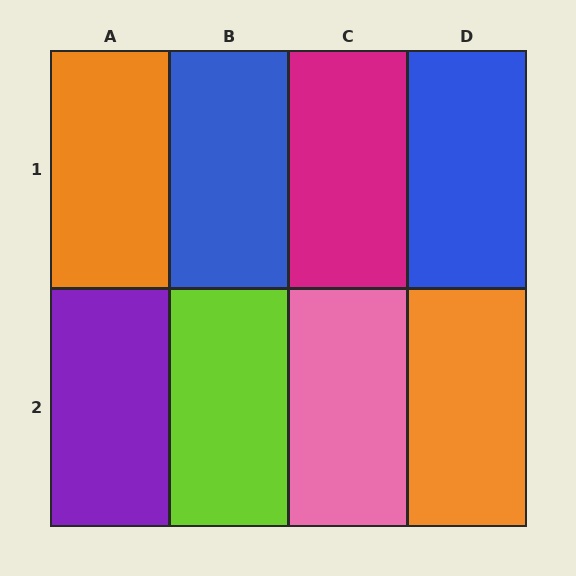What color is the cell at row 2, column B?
Lime.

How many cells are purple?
1 cell is purple.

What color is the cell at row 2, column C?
Pink.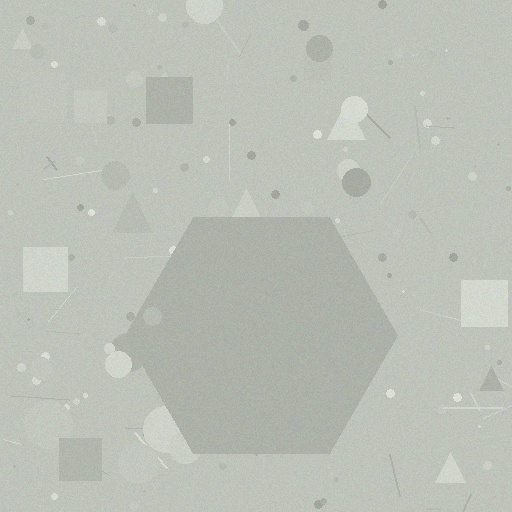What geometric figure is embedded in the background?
A hexagon is embedded in the background.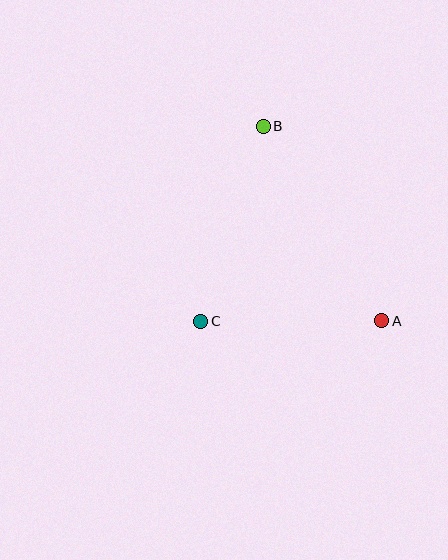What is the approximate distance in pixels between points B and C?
The distance between B and C is approximately 205 pixels.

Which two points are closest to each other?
Points A and C are closest to each other.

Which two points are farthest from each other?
Points A and B are farthest from each other.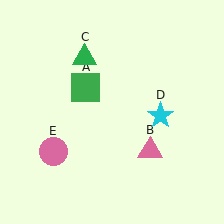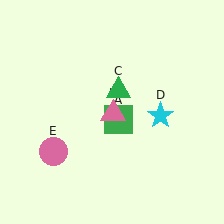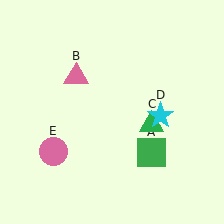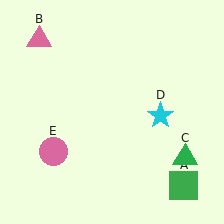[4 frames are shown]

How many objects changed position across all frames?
3 objects changed position: green square (object A), pink triangle (object B), green triangle (object C).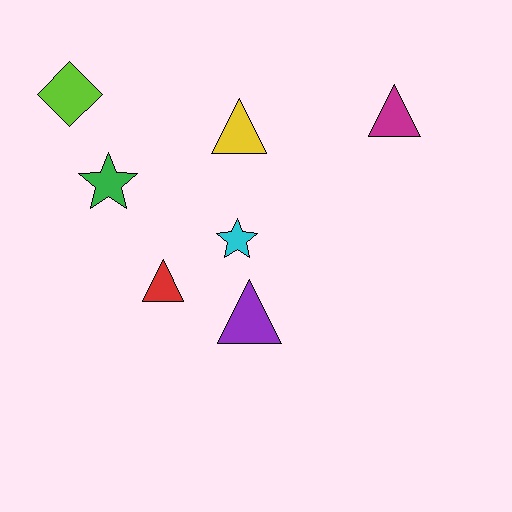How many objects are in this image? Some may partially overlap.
There are 7 objects.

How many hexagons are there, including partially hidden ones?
There are no hexagons.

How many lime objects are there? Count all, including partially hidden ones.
There is 1 lime object.